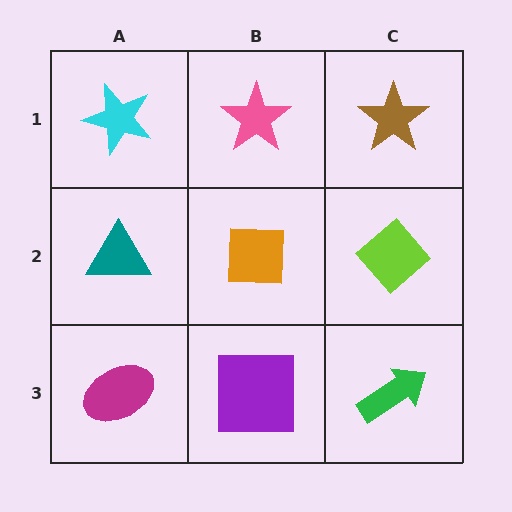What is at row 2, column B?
An orange square.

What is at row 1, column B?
A pink star.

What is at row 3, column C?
A green arrow.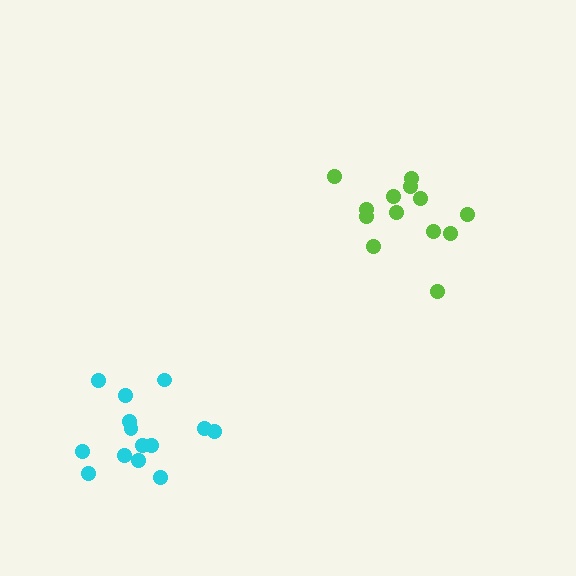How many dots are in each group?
Group 1: 14 dots, Group 2: 13 dots (27 total).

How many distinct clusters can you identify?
There are 2 distinct clusters.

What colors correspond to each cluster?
The clusters are colored: cyan, lime.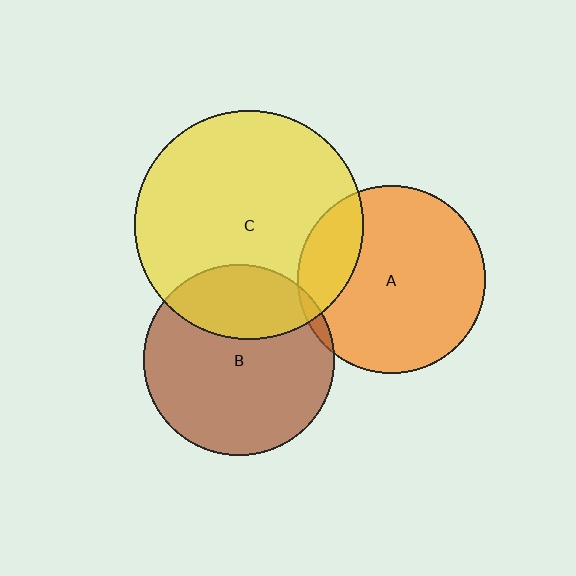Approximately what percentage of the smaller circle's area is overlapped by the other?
Approximately 30%.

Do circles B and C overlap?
Yes.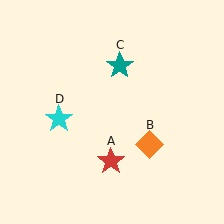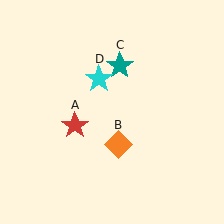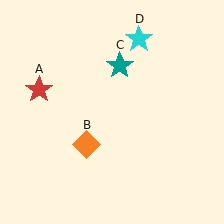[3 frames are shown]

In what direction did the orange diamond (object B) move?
The orange diamond (object B) moved left.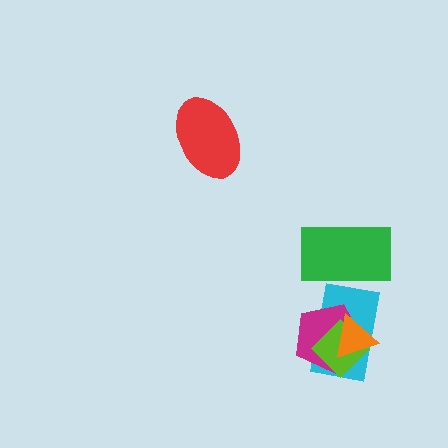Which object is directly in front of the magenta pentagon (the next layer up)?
The lime diamond is directly in front of the magenta pentagon.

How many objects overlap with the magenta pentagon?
3 objects overlap with the magenta pentagon.